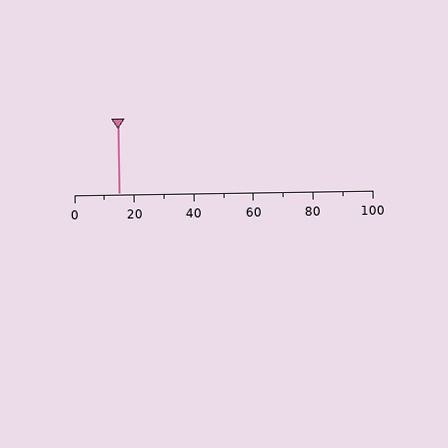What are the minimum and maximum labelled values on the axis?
The axis runs from 0 to 100.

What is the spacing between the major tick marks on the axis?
The major ticks are spaced 20 apart.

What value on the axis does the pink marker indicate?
The marker indicates approximately 15.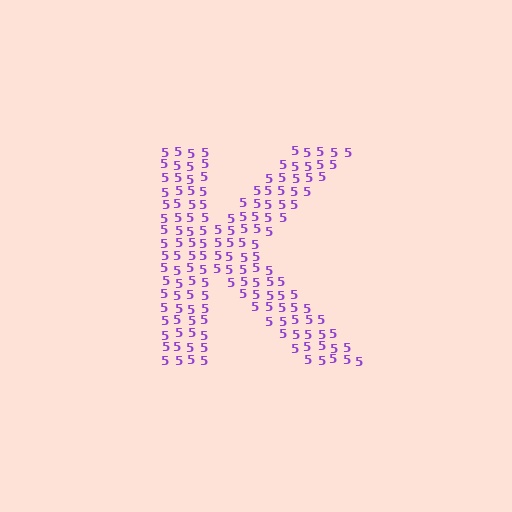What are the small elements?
The small elements are digit 5's.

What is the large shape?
The large shape is the letter K.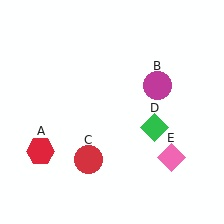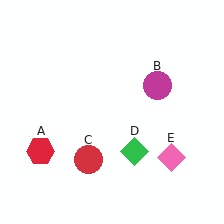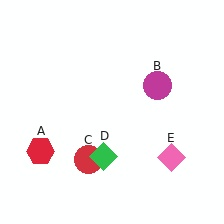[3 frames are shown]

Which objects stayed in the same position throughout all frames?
Red hexagon (object A) and magenta circle (object B) and red circle (object C) and pink diamond (object E) remained stationary.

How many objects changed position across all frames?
1 object changed position: green diamond (object D).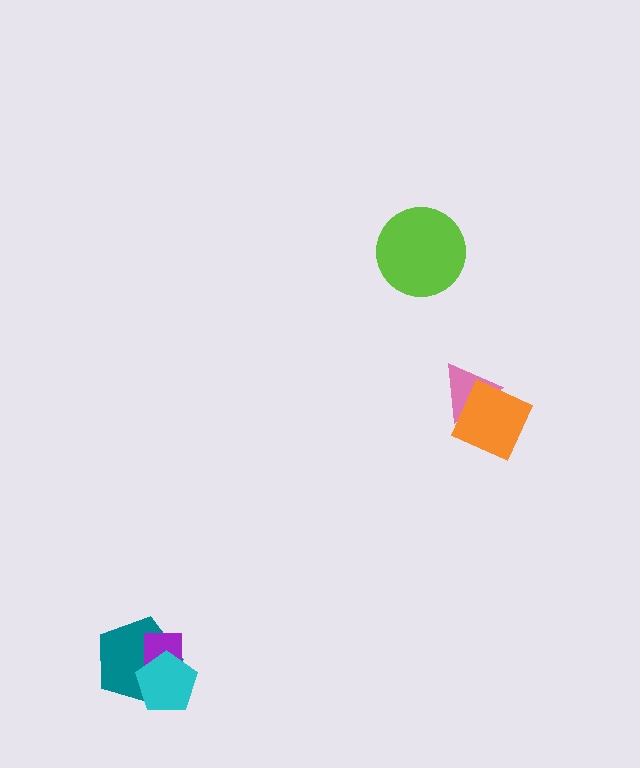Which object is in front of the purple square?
The cyan pentagon is in front of the purple square.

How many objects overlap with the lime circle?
0 objects overlap with the lime circle.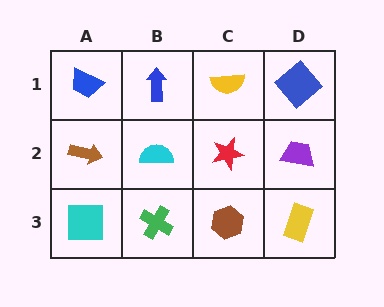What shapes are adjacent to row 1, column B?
A cyan semicircle (row 2, column B), a blue trapezoid (row 1, column A), a yellow semicircle (row 1, column C).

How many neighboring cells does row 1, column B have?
3.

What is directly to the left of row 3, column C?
A green cross.